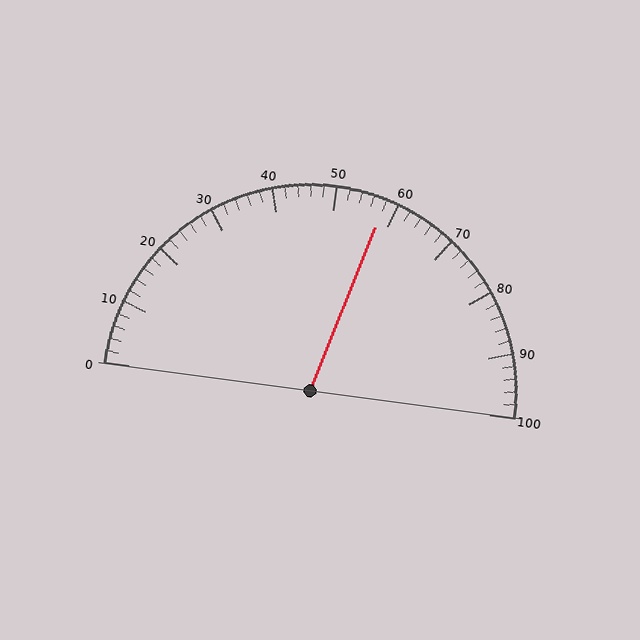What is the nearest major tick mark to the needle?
The nearest major tick mark is 60.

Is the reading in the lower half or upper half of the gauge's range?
The reading is in the upper half of the range (0 to 100).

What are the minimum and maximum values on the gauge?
The gauge ranges from 0 to 100.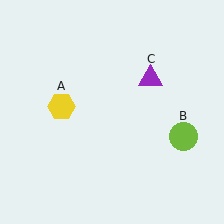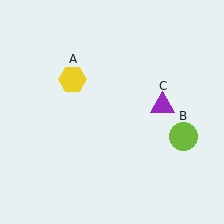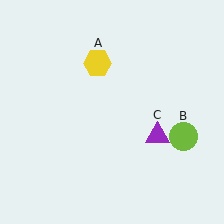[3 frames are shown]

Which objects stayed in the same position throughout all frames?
Lime circle (object B) remained stationary.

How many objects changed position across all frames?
2 objects changed position: yellow hexagon (object A), purple triangle (object C).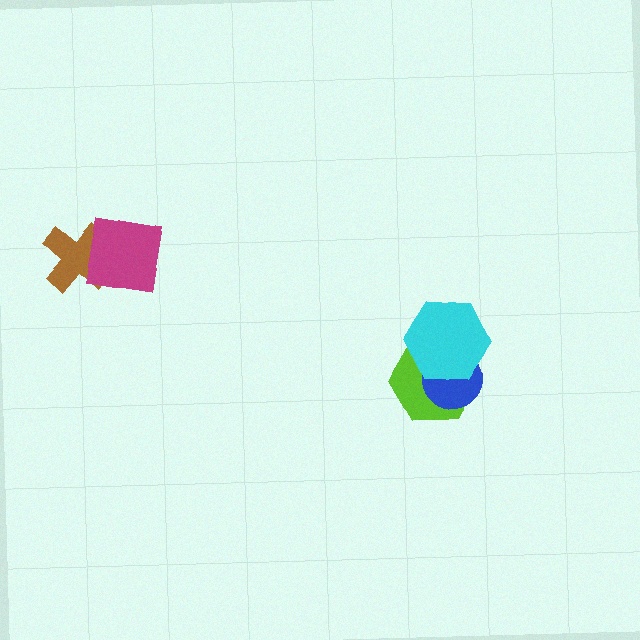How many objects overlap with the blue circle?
2 objects overlap with the blue circle.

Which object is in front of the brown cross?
The magenta square is in front of the brown cross.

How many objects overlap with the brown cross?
1 object overlaps with the brown cross.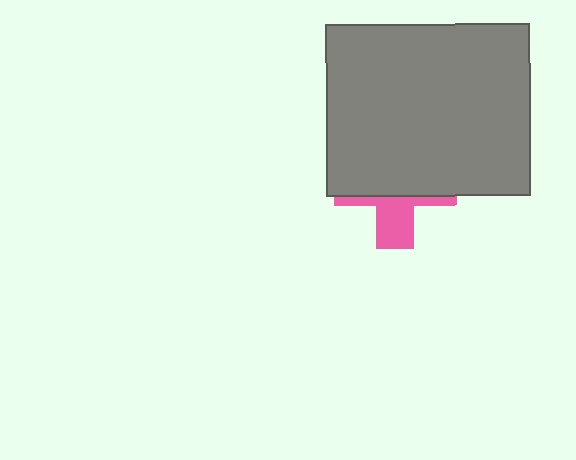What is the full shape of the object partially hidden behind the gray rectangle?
The partially hidden object is a pink cross.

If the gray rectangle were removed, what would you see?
You would see the complete pink cross.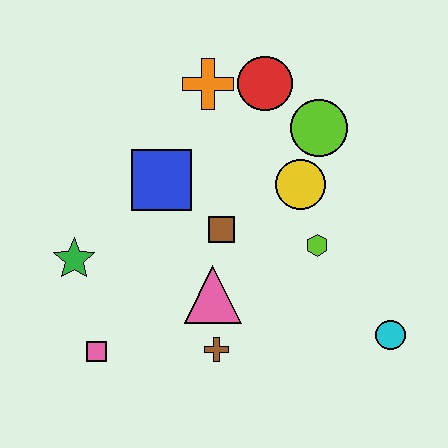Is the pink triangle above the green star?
No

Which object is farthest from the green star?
The cyan circle is farthest from the green star.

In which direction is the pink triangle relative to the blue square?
The pink triangle is below the blue square.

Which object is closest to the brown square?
The pink triangle is closest to the brown square.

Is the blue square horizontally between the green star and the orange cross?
Yes